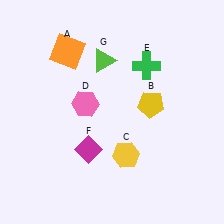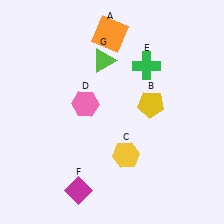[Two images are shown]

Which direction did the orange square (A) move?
The orange square (A) moved right.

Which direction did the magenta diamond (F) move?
The magenta diamond (F) moved down.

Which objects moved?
The objects that moved are: the orange square (A), the magenta diamond (F).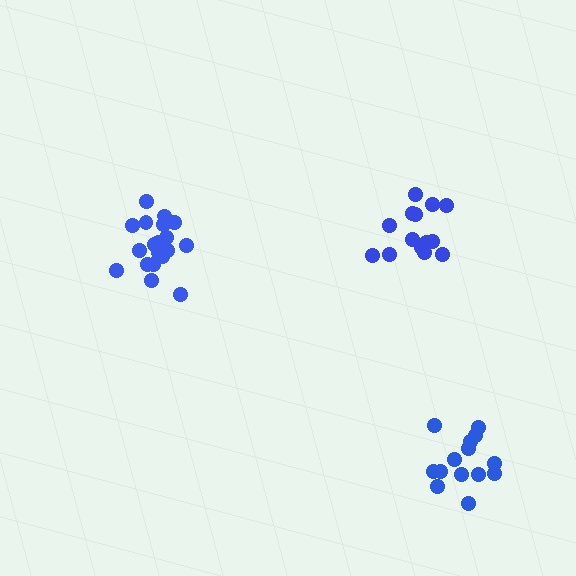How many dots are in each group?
Group 1: 20 dots, Group 2: 14 dots, Group 3: 14 dots (48 total).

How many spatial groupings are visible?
There are 3 spatial groupings.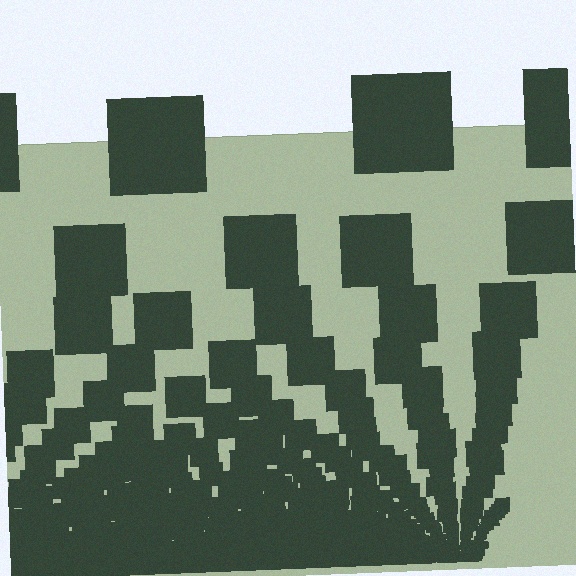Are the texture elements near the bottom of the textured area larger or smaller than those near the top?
Smaller. The gradient is inverted — elements near the bottom are smaller and denser.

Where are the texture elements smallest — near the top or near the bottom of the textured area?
Near the bottom.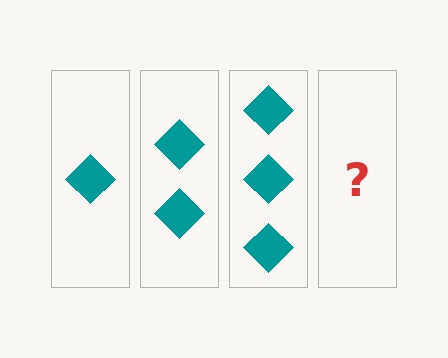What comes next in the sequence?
The next element should be 4 diamonds.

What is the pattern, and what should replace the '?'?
The pattern is that each step adds one more diamond. The '?' should be 4 diamonds.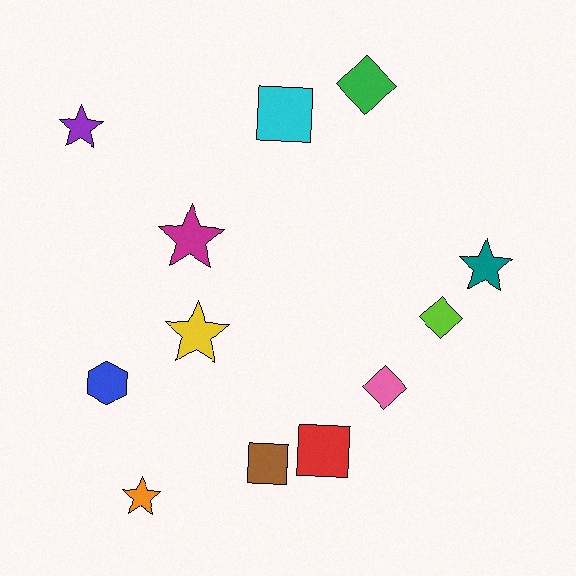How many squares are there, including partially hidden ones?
There are 3 squares.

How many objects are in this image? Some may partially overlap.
There are 12 objects.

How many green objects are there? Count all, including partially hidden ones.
There is 1 green object.